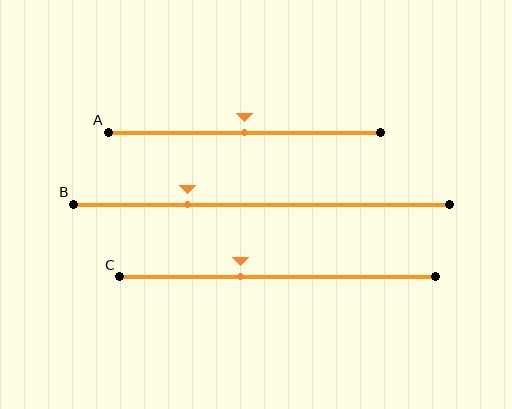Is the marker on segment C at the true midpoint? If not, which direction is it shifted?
No, the marker on segment C is shifted to the left by about 12% of the segment length.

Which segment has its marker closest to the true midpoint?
Segment A has its marker closest to the true midpoint.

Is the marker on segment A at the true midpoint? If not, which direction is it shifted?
Yes, the marker on segment A is at the true midpoint.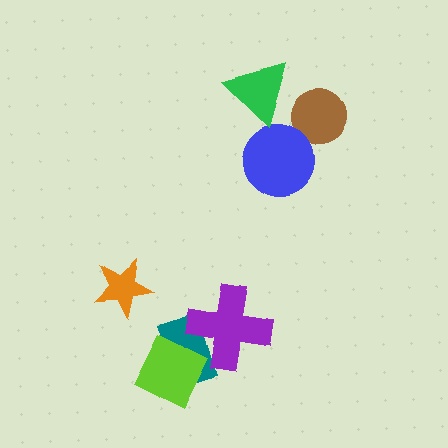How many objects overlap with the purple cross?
2 objects overlap with the purple cross.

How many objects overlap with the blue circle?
0 objects overlap with the blue circle.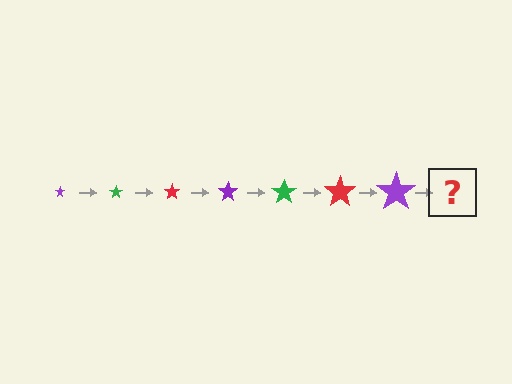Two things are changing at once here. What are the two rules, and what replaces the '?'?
The two rules are that the star grows larger each step and the color cycles through purple, green, and red. The '?' should be a green star, larger than the previous one.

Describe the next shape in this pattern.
It should be a green star, larger than the previous one.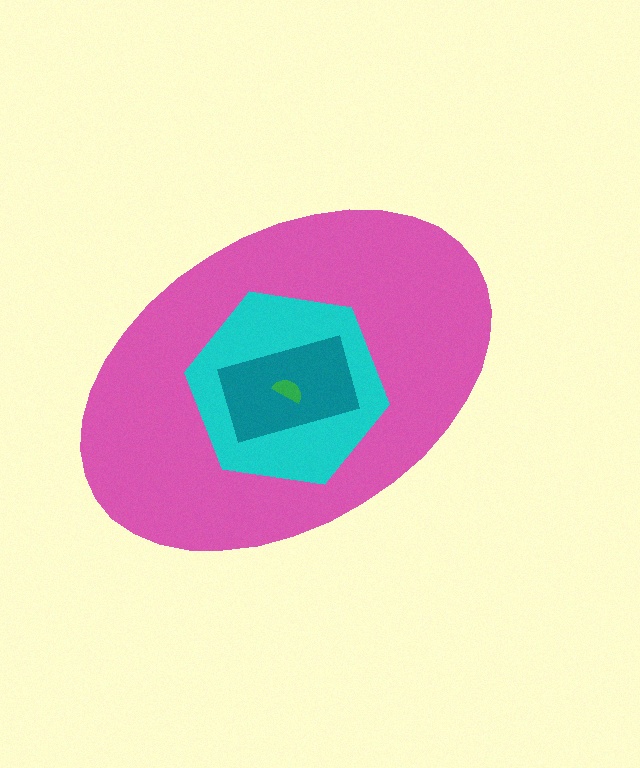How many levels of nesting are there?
4.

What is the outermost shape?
The pink ellipse.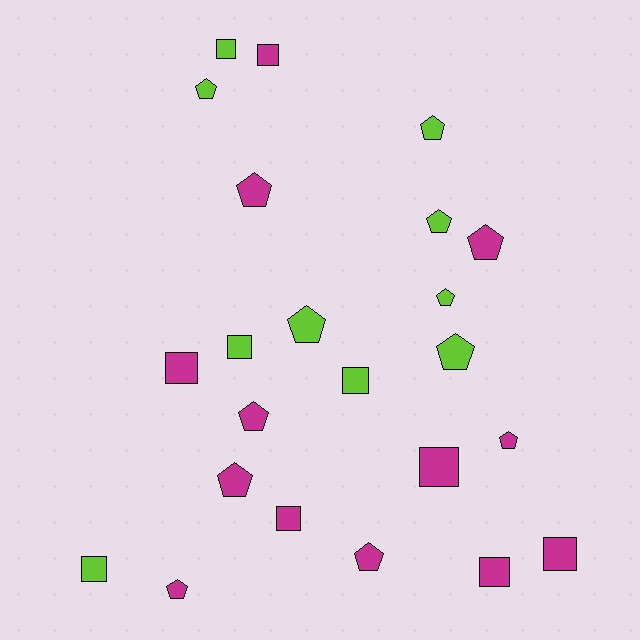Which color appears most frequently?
Magenta, with 13 objects.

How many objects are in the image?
There are 23 objects.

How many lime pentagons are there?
There are 6 lime pentagons.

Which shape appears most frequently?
Pentagon, with 13 objects.